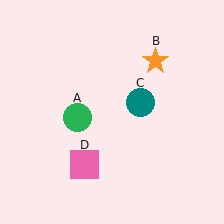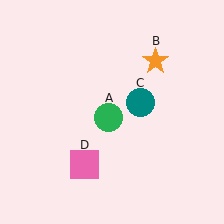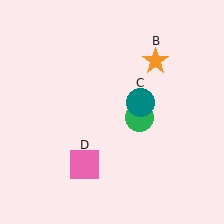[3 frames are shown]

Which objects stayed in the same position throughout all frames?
Orange star (object B) and teal circle (object C) and pink square (object D) remained stationary.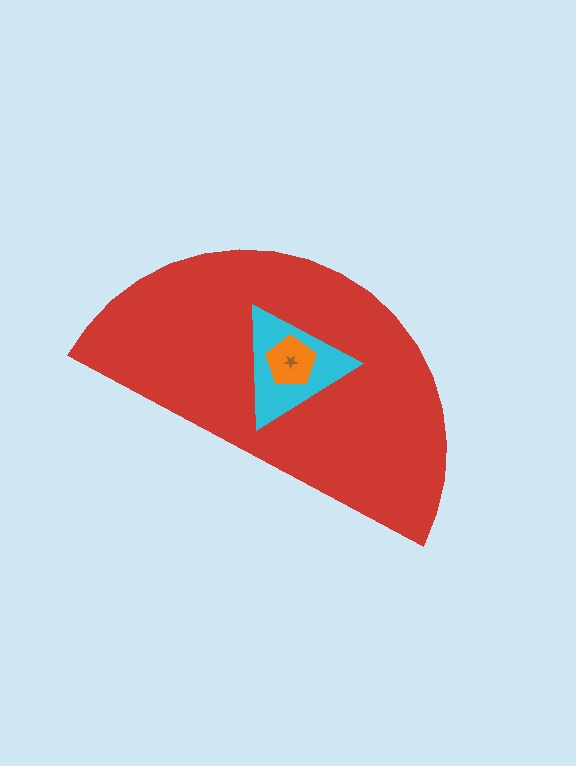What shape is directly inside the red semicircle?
The cyan triangle.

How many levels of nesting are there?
4.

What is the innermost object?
The brown star.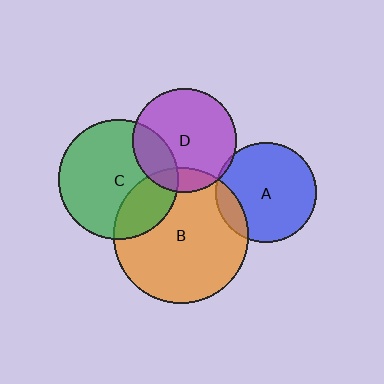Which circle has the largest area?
Circle B (orange).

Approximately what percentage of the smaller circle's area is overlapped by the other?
Approximately 15%.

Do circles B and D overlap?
Yes.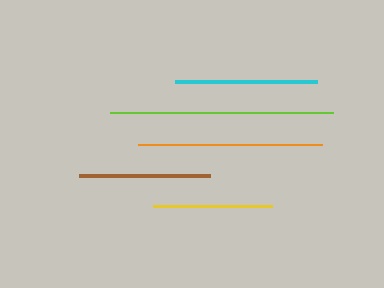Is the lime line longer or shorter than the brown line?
The lime line is longer than the brown line.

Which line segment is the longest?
The lime line is the longest at approximately 223 pixels.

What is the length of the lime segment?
The lime segment is approximately 223 pixels long.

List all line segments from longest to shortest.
From longest to shortest: lime, orange, cyan, brown, yellow.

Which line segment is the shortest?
The yellow line is the shortest at approximately 119 pixels.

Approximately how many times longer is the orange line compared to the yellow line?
The orange line is approximately 1.5 times the length of the yellow line.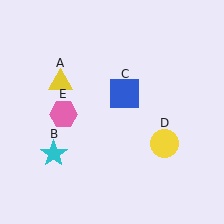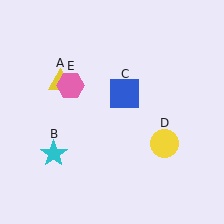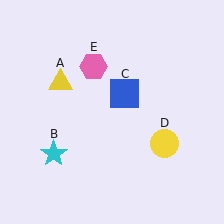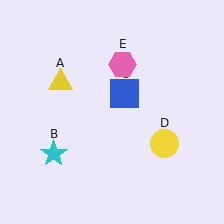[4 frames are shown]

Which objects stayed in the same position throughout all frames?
Yellow triangle (object A) and cyan star (object B) and blue square (object C) and yellow circle (object D) remained stationary.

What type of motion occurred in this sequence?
The pink hexagon (object E) rotated clockwise around the center of the scene.